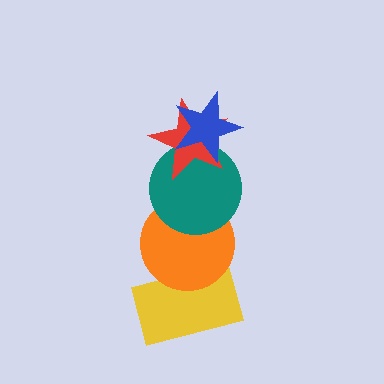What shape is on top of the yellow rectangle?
The orange circle is on top of the yellow rectangle.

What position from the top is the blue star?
The blue star is 1st from the top.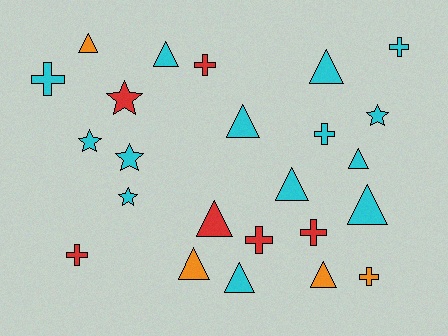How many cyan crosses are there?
There are 3 cyan crosses.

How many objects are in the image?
There are 24 objects.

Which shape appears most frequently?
Triangle, with 11 objects.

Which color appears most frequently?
Cyan, with 14 objects.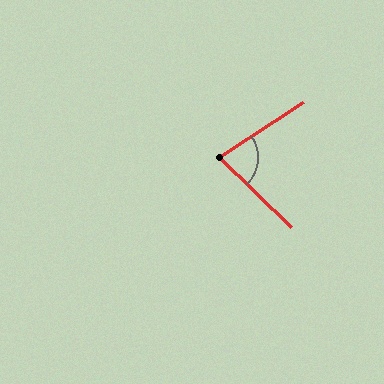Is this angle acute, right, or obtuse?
It is acute.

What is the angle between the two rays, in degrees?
Approximately 77 degrees.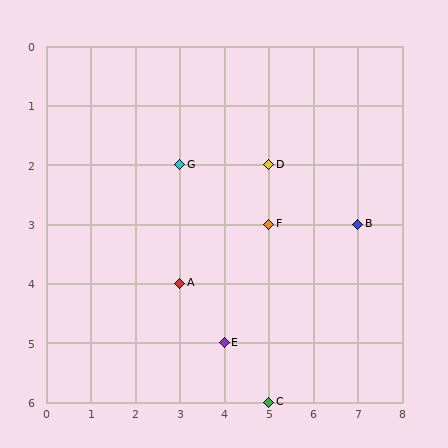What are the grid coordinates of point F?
Point F is at grid coordinates (5, 3).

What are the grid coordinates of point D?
Point D is at grid coordinates (5, 2).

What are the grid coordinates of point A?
Point A is at grid coordinates (3, 4).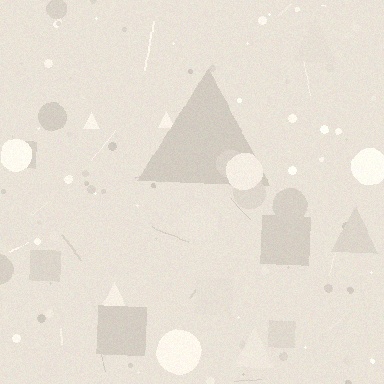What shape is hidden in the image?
A triangle is hidden in the image.